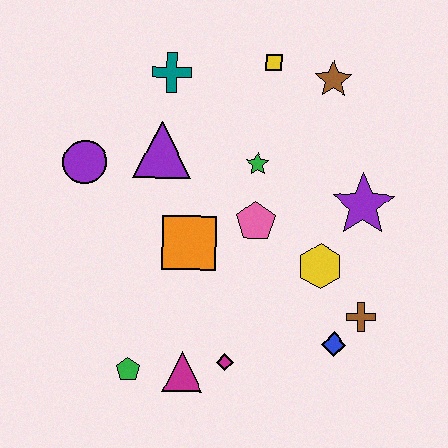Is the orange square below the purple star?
Yes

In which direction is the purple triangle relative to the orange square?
The purple triangle is above the orange square.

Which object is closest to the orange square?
The pink pentagon is closest to the orange square.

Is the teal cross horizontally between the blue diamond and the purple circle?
Yes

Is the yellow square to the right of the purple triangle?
Yes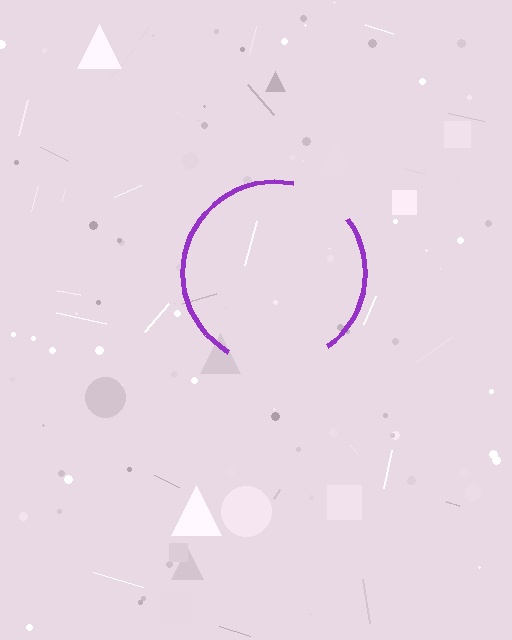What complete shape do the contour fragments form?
The contour fragments form a circle.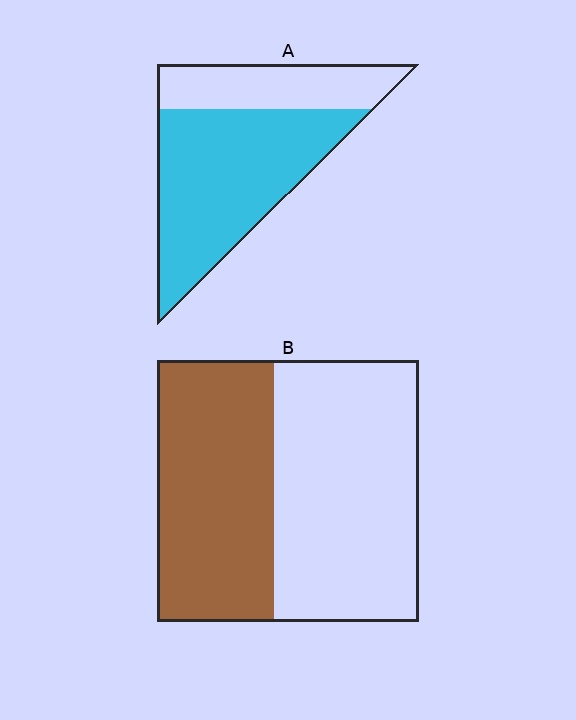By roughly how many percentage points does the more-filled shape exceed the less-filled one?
By roughly 25 percentage points (A over B).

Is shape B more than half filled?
No.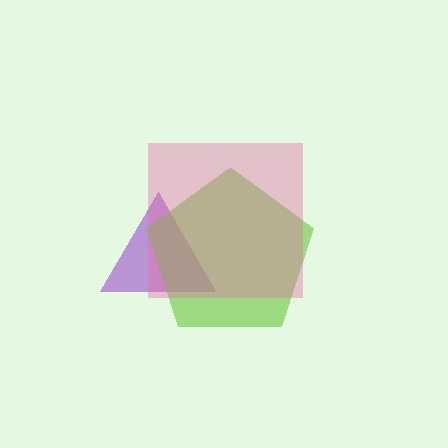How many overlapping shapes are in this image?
There are 3 overlapping shapes in the image.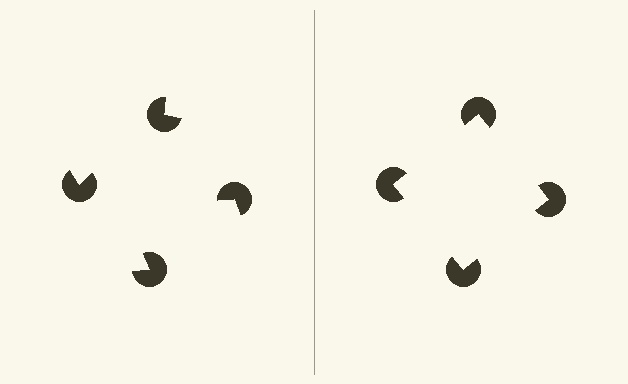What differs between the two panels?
The pac-man discs are positioned identically on both sides; only the wedge orientations differ. On the right they align to a square; on the left they are misaligned.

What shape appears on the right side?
An illusory square.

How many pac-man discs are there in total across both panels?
8 — 4 on each side.